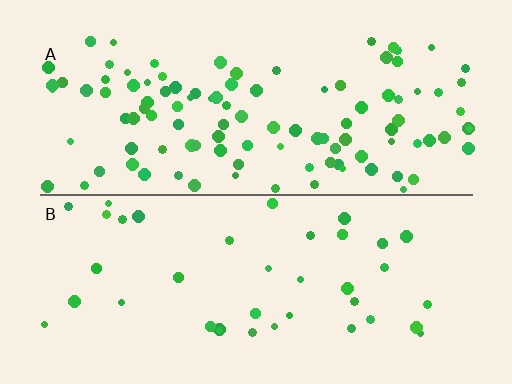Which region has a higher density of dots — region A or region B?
A (the top).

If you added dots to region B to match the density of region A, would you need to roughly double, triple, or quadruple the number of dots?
Approximately triple.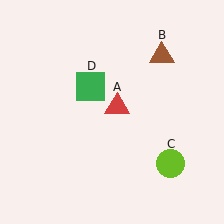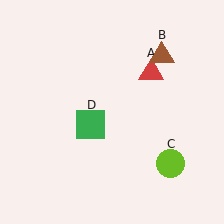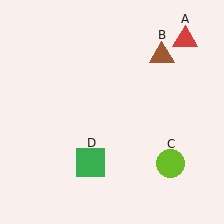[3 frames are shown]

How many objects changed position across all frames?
2 objects changed position: red triangle (object A), green square (object D).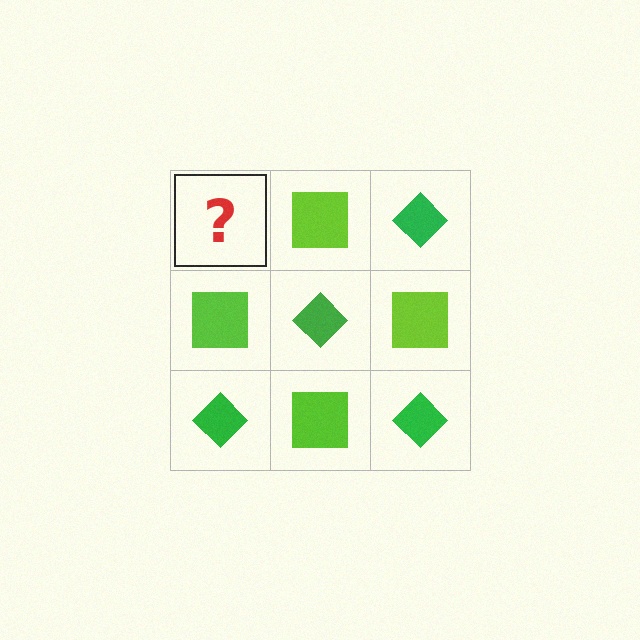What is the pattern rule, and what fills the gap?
The rule is that it alternates green diamond and lime square in a checkerboard pattern. The gap should be filled with a green diamond.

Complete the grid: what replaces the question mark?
The question mark should be replaced with a green diamond.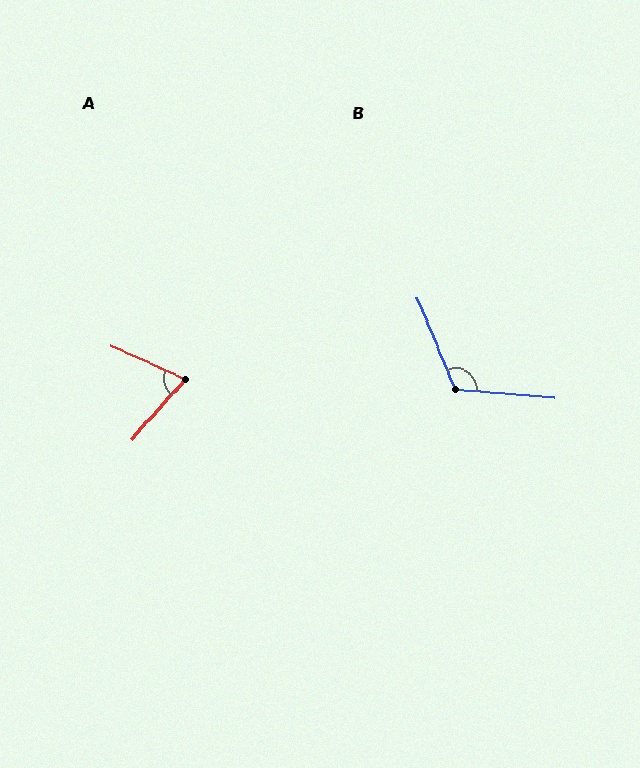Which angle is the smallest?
A, at approximately 73 degrees.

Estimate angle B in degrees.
Approximately 118 degrees.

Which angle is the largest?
B, at approximately 118 degrees.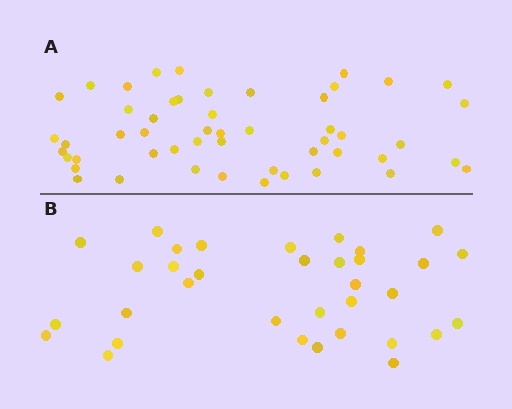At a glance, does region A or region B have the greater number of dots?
Region A (the top region) has more dots.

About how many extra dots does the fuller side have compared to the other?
Region A has approximately 15 more dots than region B.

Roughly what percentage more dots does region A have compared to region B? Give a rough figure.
About 50% more.